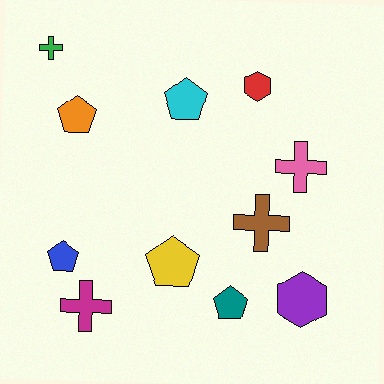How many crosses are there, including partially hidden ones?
There are 4 crosses.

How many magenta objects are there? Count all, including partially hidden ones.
There is 1 magenta object.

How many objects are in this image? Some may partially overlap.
There are 11 objects.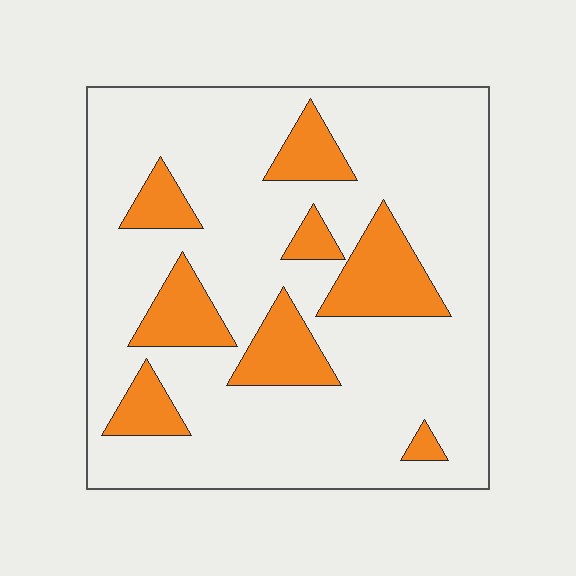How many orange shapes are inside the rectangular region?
8.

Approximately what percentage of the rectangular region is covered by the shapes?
Approximately 20%.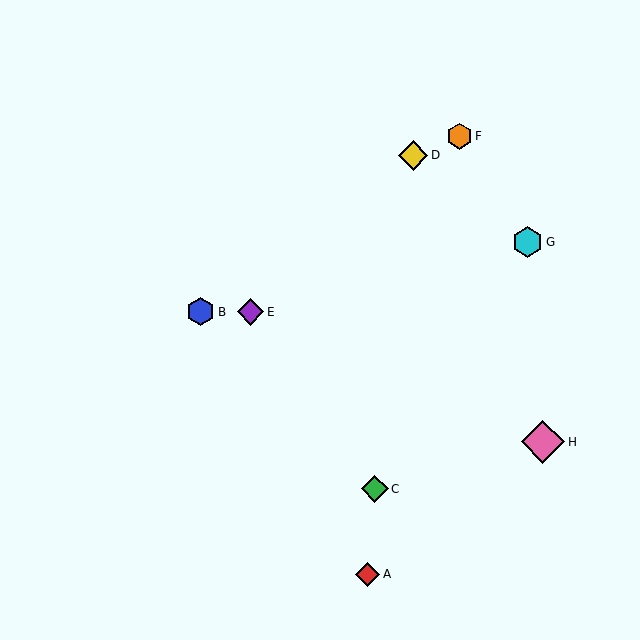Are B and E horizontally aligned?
Yes, both are at y≈312.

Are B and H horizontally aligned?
No, B is at y≈312 and H is at y≈442.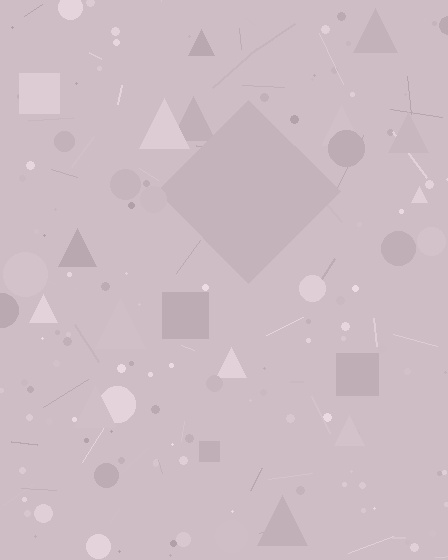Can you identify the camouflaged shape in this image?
The camouflaged shape is a diamond.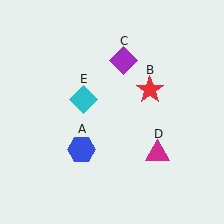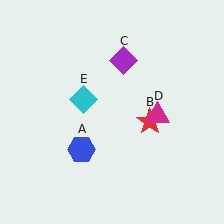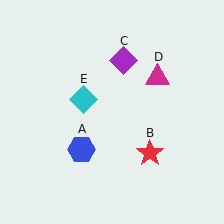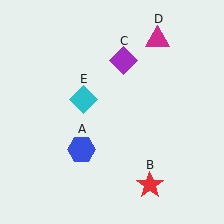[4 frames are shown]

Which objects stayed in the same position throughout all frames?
Blue hexagon (object A) and purple diamond (object C) and cyan diamond (object E) remained stationary.